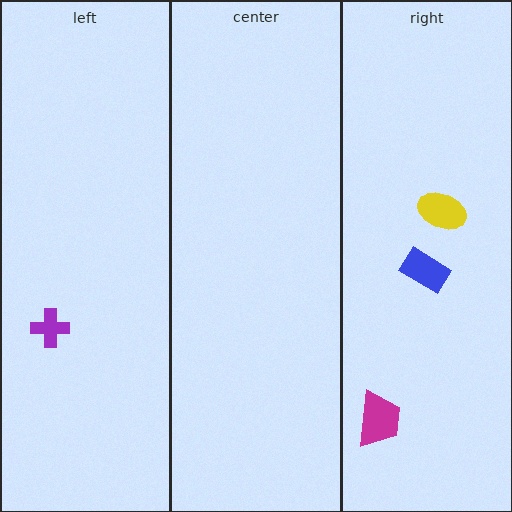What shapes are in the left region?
The purple cross.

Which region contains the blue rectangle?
The right region.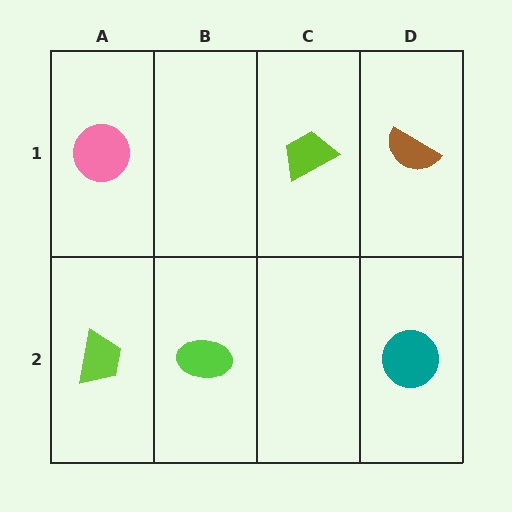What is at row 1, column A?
A pink circle.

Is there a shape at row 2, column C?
No, that cell is empty.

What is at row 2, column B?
A lime ellipse.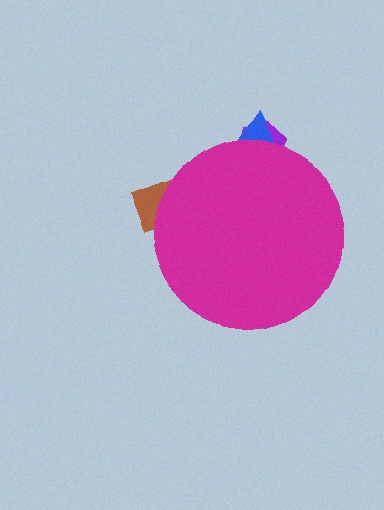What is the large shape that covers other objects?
A magenta circle.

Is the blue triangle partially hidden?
Yes, the blue triangle is partially hidden behind the magenta circle.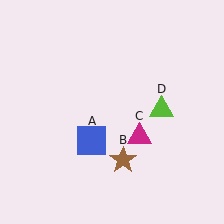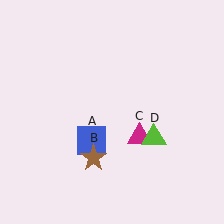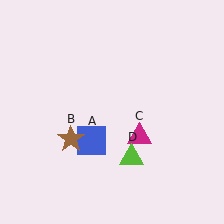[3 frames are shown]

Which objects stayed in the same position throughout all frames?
Blue square (object A) and magenta triangle (object C) remained stationary.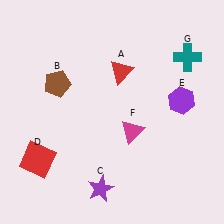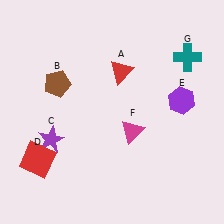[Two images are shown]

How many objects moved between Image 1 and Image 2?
1 object moved between the two images.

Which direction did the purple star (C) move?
The purple star (C) moved left.